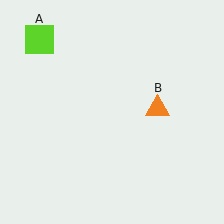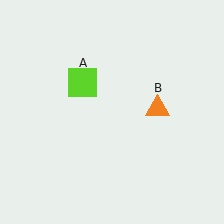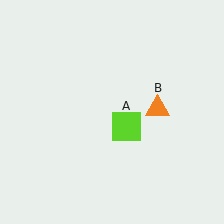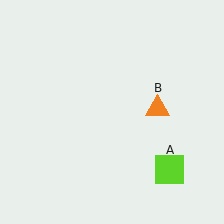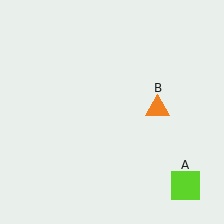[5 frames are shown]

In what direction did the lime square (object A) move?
The lime square (object A) moved down and to the right.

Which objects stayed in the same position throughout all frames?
Orange triangle (object B) remained stationary.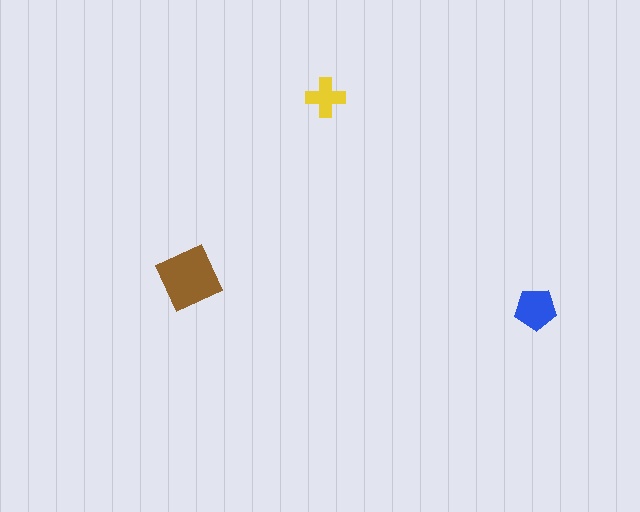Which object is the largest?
The brown square.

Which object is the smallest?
The yellow cross.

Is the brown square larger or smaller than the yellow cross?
Larger.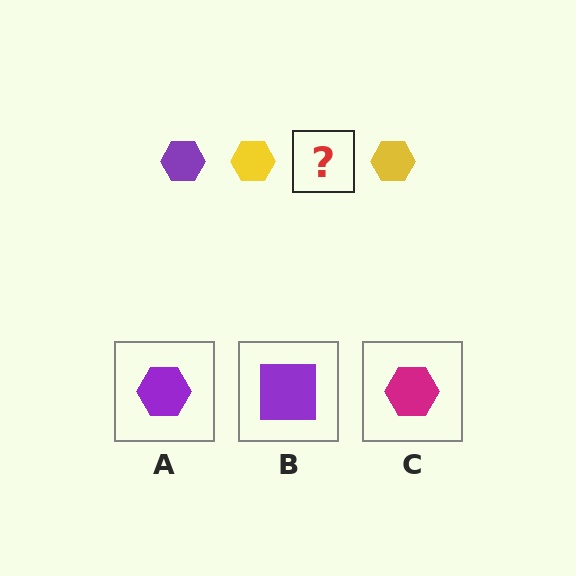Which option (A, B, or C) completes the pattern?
A.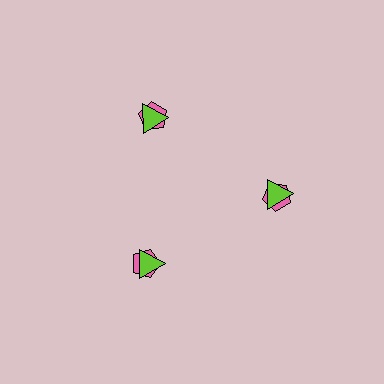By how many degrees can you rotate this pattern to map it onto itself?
The pattern maps onto itself every 120 degrees of rotation.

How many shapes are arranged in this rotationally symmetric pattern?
There are 6 shapes, arranged in 3 groups of 2.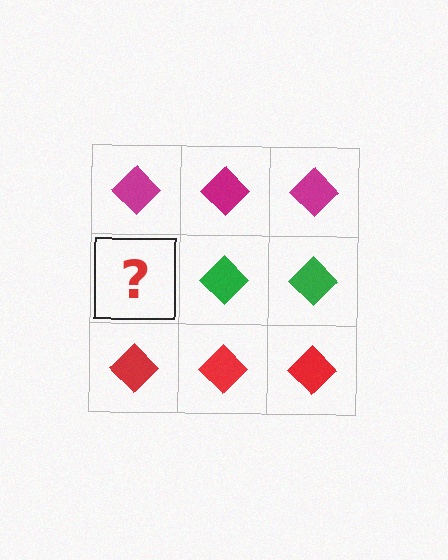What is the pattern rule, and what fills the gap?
The rule is that each row has a consistent color. The gap should be filled with a green diamond.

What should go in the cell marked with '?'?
The missing cell should contain a green diamond.